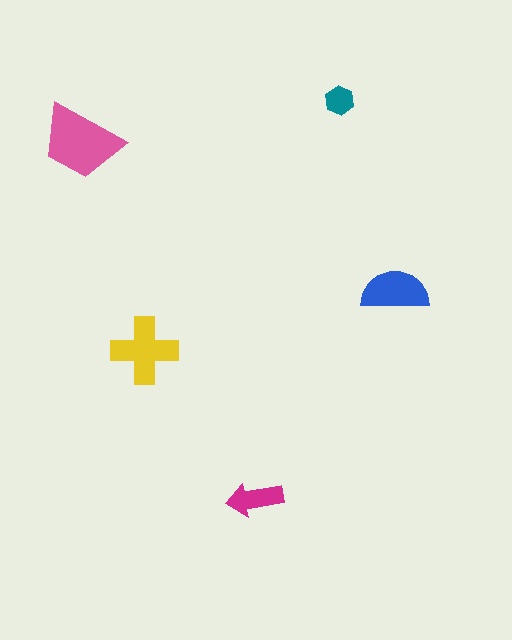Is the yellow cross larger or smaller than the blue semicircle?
Larger.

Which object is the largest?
The pink trapezoid.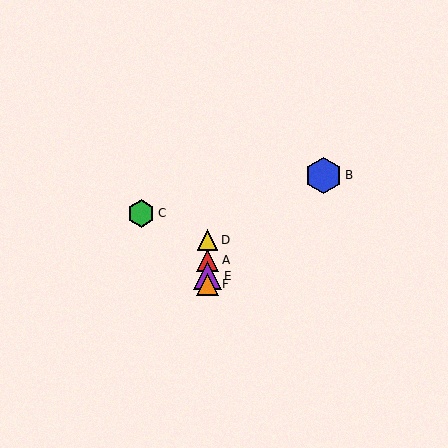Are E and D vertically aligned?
Yes, both are at x≈208.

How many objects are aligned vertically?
4 objects (A, D, E, F) are aligned vertically.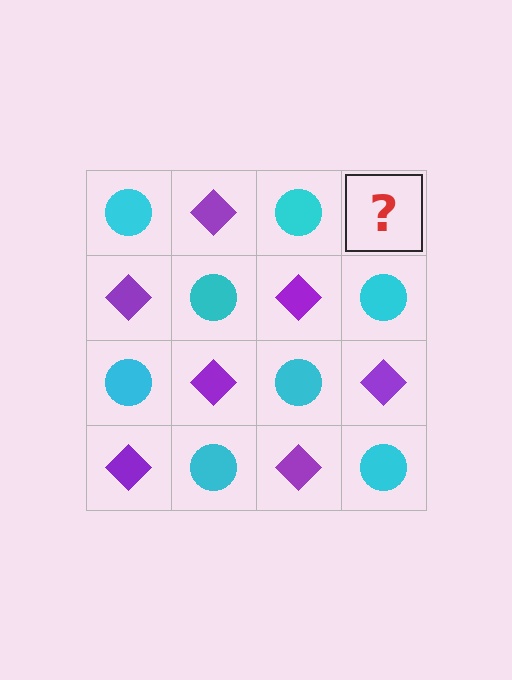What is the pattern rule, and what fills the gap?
The rule is that it alternates cyan circle and purple diamond in a checkerboard pattern. The gap should be filled with a purple diamond.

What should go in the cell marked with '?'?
The missing cell should contain a purple diamond.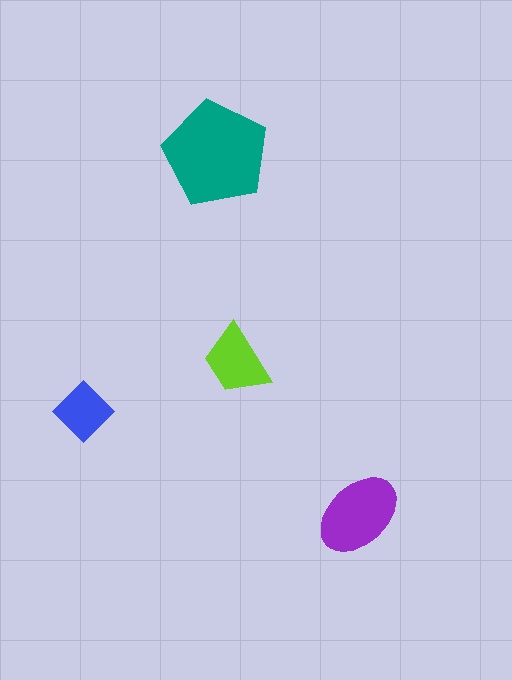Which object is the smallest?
The blue diamond.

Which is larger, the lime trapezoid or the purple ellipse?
The purple ellipse.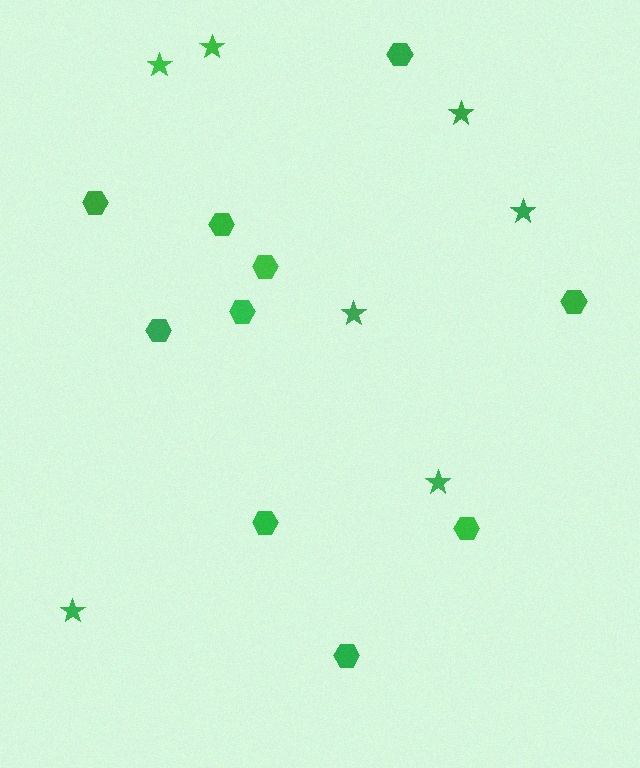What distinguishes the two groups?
There are 2 groups: one group of stars (7) and one group of hexagons (10).